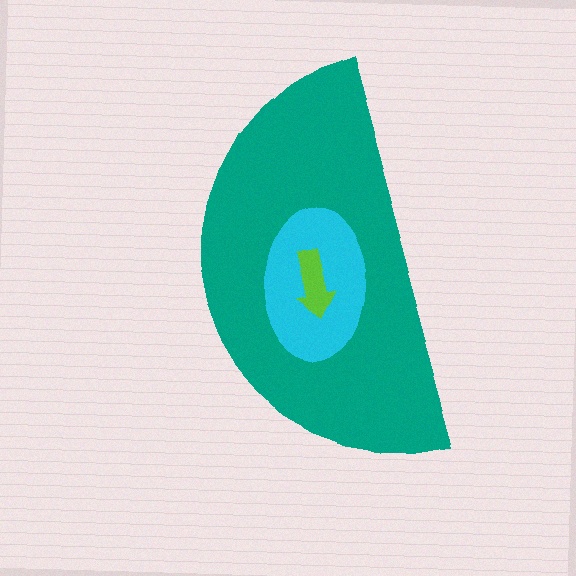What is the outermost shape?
The teal semicircle.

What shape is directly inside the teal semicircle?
The cyan ellipse.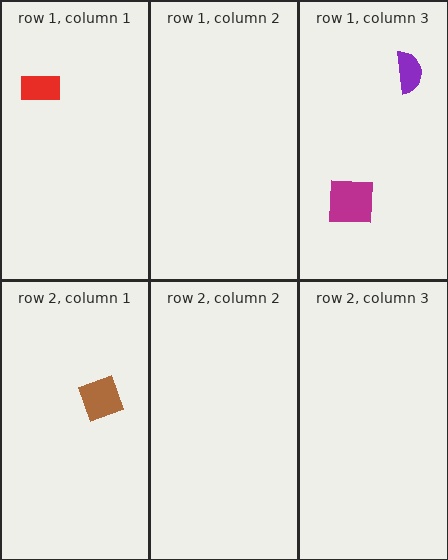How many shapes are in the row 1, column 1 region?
1.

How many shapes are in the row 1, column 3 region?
2.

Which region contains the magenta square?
The row 1, column 3 region.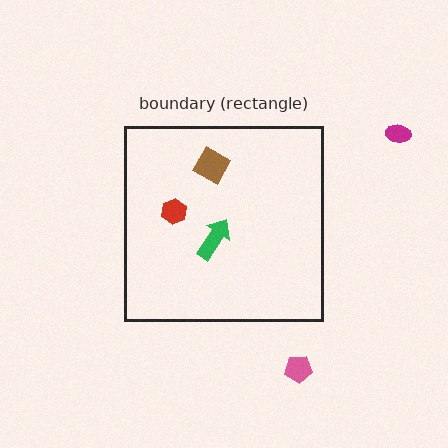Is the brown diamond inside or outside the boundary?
Inside.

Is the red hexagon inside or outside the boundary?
Inside.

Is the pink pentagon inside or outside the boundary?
Outside.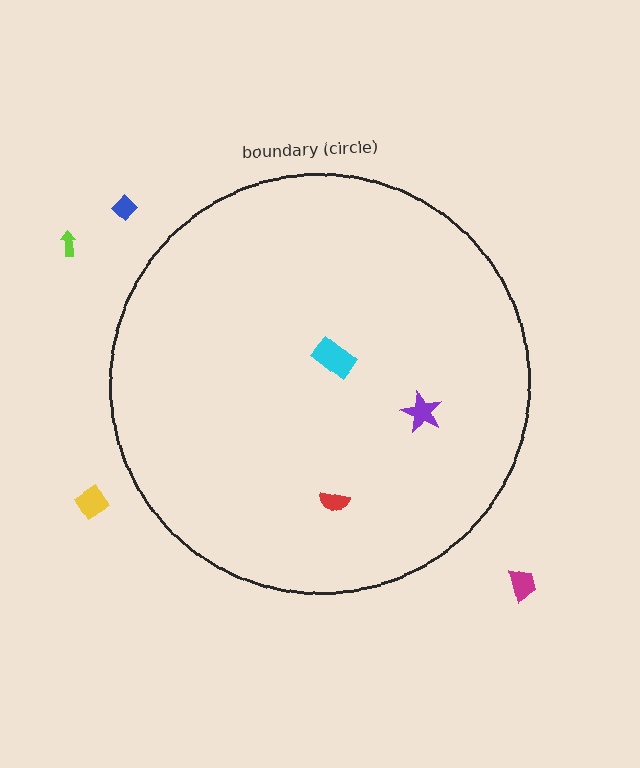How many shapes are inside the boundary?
3 inside, 4 outside.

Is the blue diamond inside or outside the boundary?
Outside.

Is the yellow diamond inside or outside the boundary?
Outside.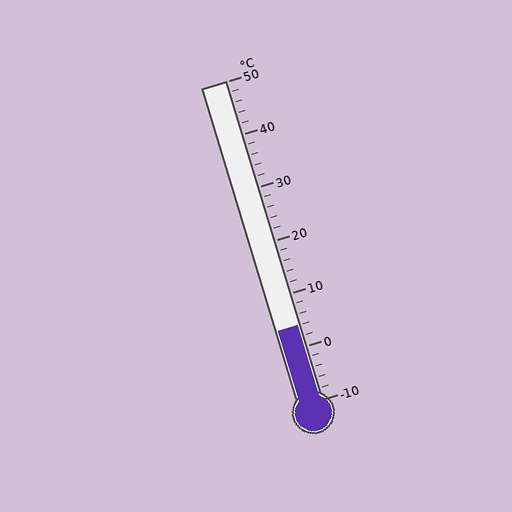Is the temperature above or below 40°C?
The temperature is below 40°C.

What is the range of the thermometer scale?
The thermometer scale ranges from -10°C to 50°C.